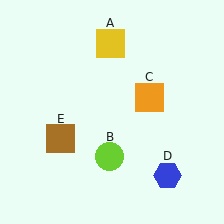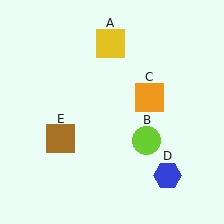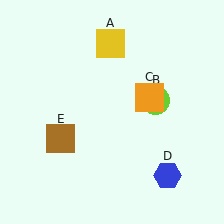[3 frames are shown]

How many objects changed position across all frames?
1 object changed position: lime circle (object B).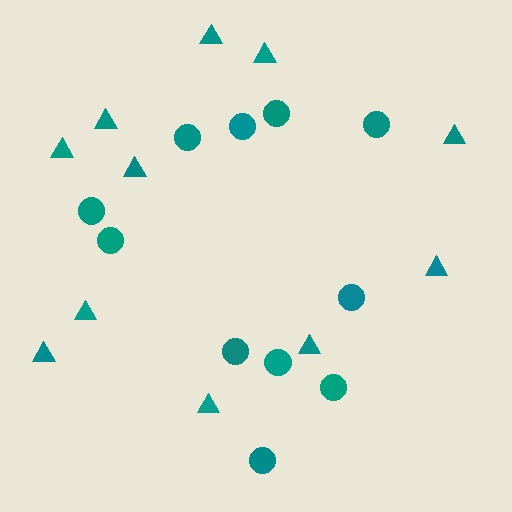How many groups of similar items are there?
There are 2 groups: one group of circles (11) and one group of triangles (11).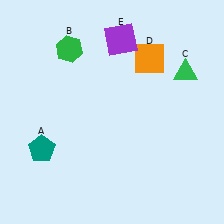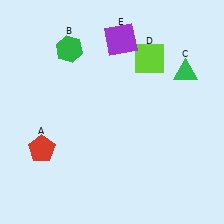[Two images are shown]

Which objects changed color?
A changed from teal to red. D changed from orange to lime.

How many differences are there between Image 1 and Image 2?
There are 2 differences between the two images.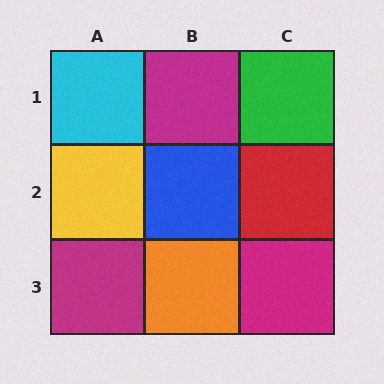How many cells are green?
1 cell is green.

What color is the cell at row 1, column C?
Green.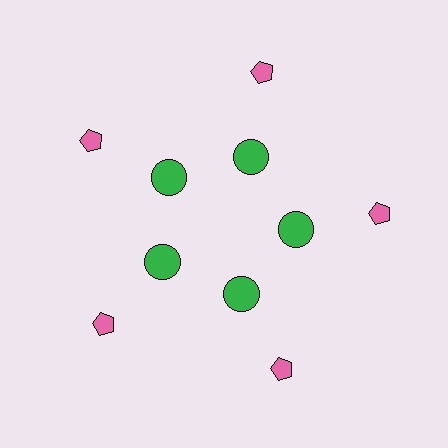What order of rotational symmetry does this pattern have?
This pattern has 5-fold rotational symmetry.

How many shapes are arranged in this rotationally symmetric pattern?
There are 10 shapes, arranged in 5 groups of 2.